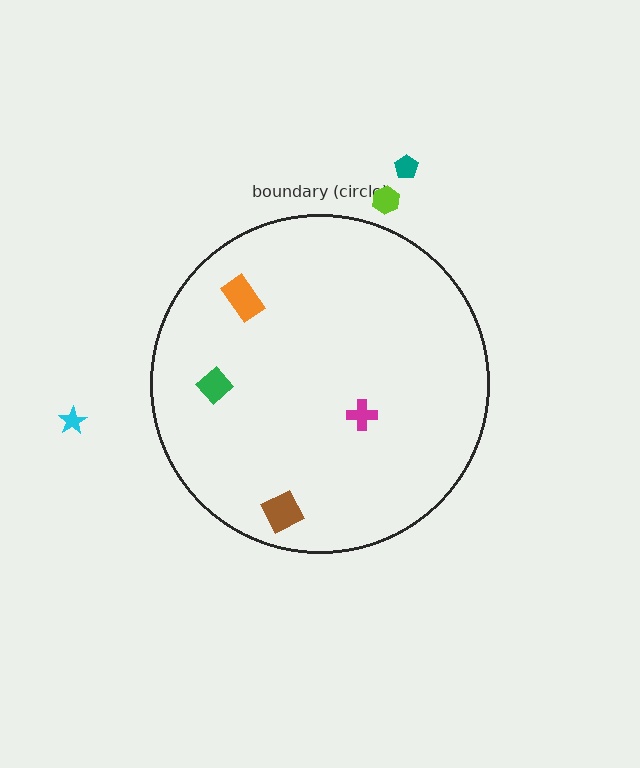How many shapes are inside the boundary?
4 inside, 3 outside.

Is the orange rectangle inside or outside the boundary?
Inside.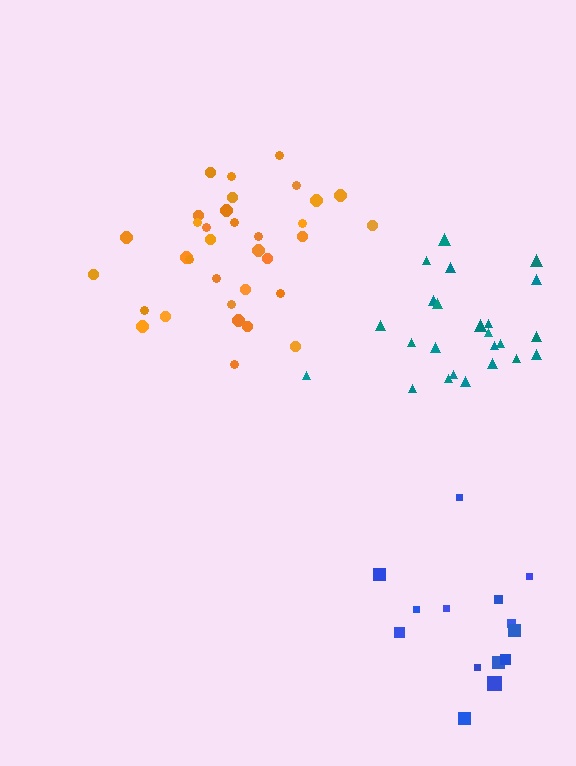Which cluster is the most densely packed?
Orange.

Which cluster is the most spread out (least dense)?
Blue.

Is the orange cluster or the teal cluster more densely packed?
Orange.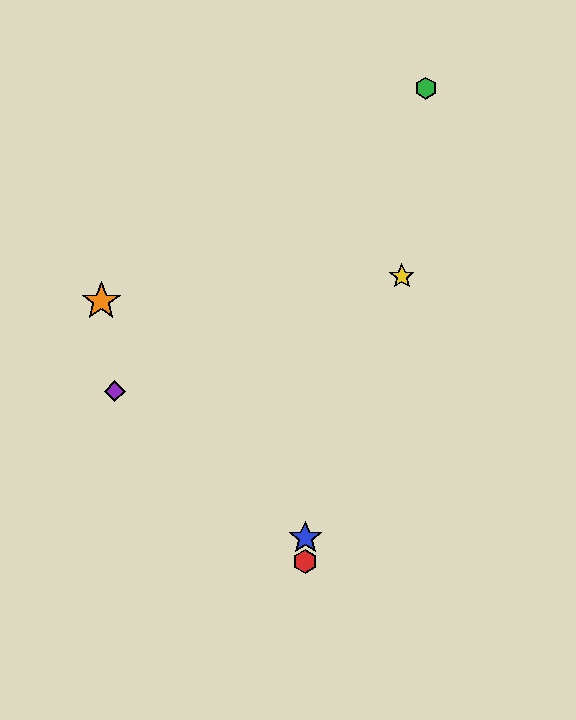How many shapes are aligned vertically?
2 shapes (the red hexagon, the blue star) are aligned vertically.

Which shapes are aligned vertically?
The red hexagon, the blue star are aligned vertically.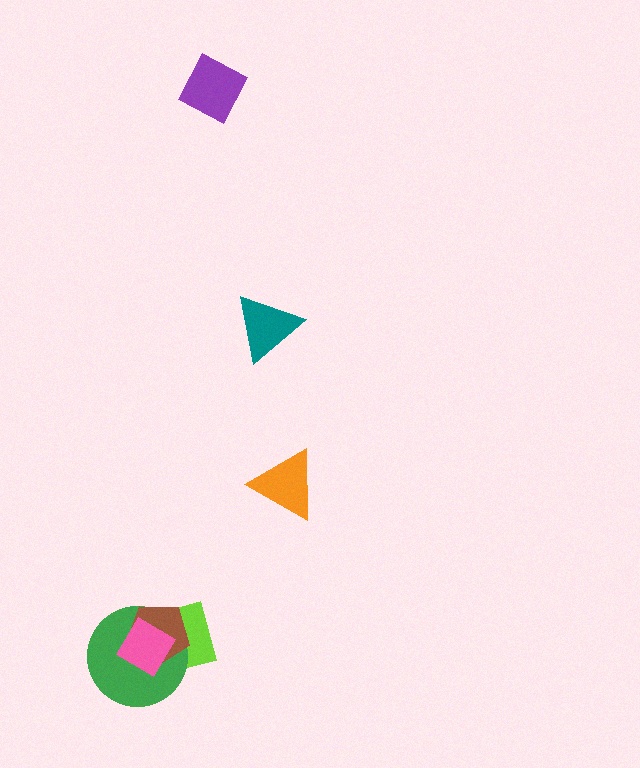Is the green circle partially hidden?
Yes, it is partially covered by another shape.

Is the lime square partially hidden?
Yes, it is partially covered by another shape.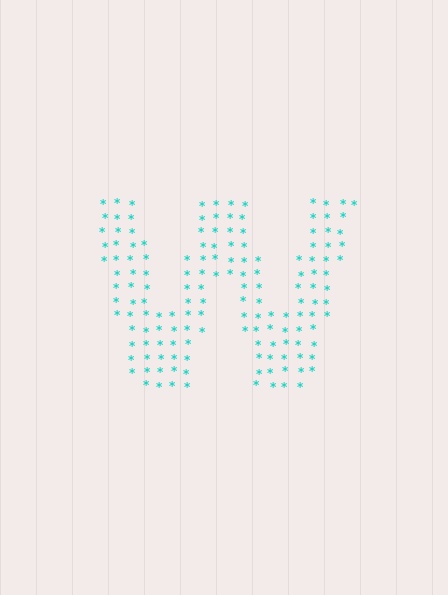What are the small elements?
The small elements are asterisks.